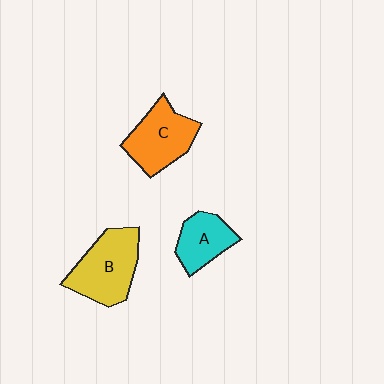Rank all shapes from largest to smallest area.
From largest to smallest: B (yellow), C (orange), A (cyan).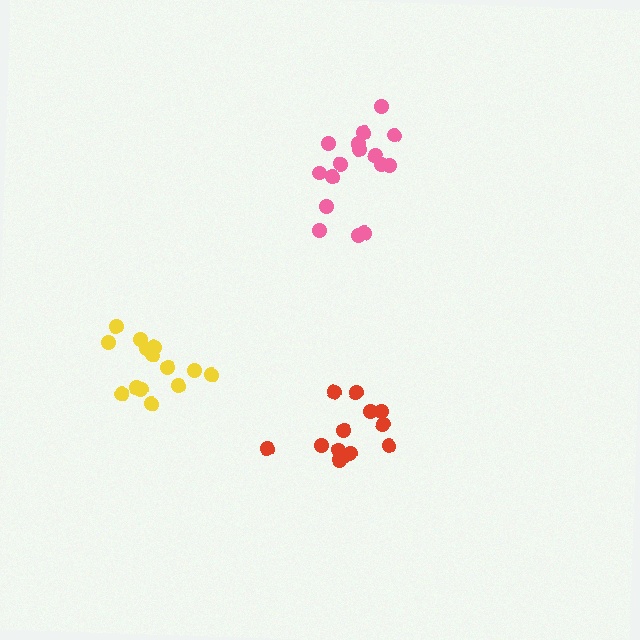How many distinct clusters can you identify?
There are 3 distinct clusters.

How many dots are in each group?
Group 1: 14 dots, Group 2: 13 dots, Group 3: 17 dots (44 total).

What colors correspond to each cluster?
The clusters are colored: yellow, red, pink.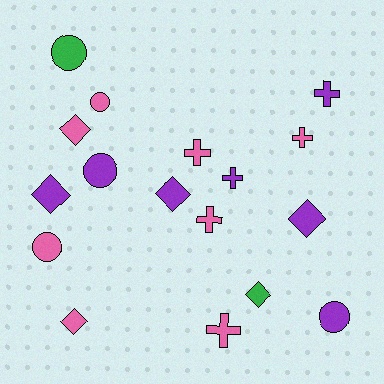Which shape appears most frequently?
Diamond, with 6 objects.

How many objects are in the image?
There are 17 objects.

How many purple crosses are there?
There are 2 purple crosses.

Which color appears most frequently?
Pink, with 8 objects.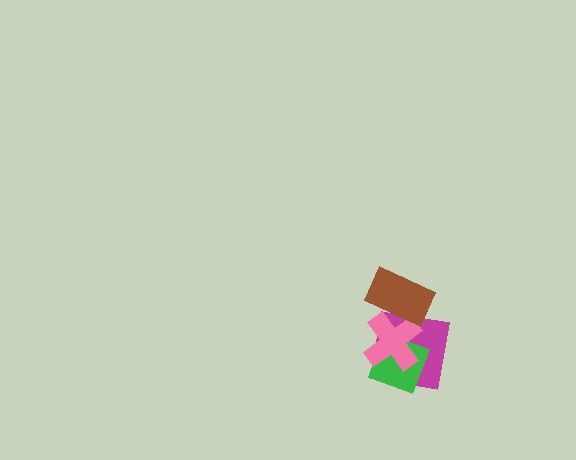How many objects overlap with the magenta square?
3 objects overlap with the magenta square.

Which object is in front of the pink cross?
The brown rectangle is in front of the pink cross.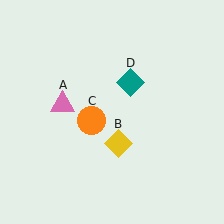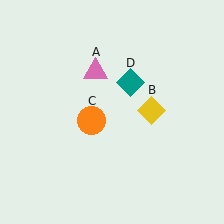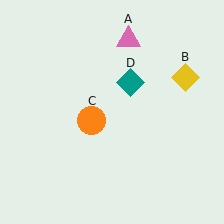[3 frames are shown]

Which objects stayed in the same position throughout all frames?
Orange circle (object C) and teal diamond (object D) remained stationary.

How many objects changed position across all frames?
2 objects changed position: pink triangle (object A), yellow diamond (object B).